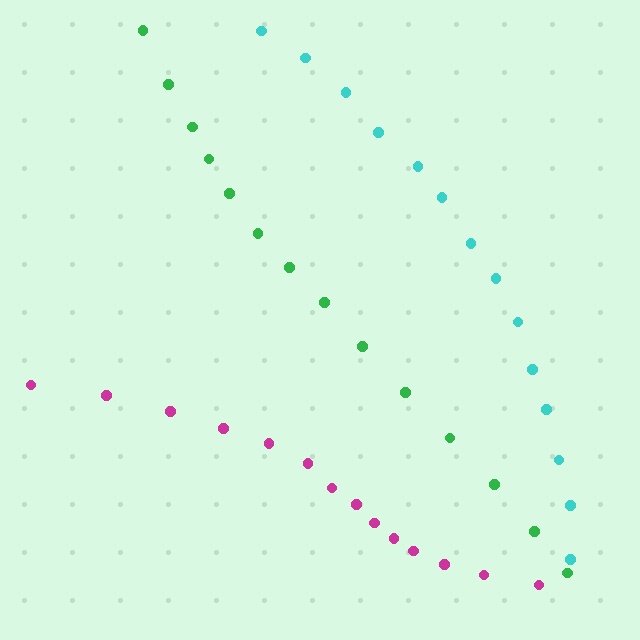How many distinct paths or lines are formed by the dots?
There are 3 distinct paths.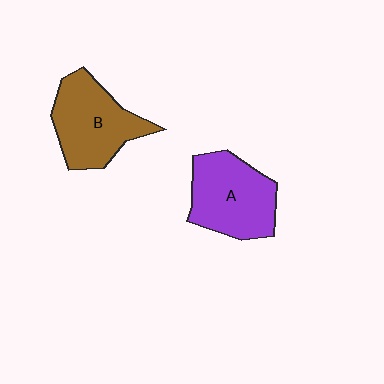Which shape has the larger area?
Shape B (brown).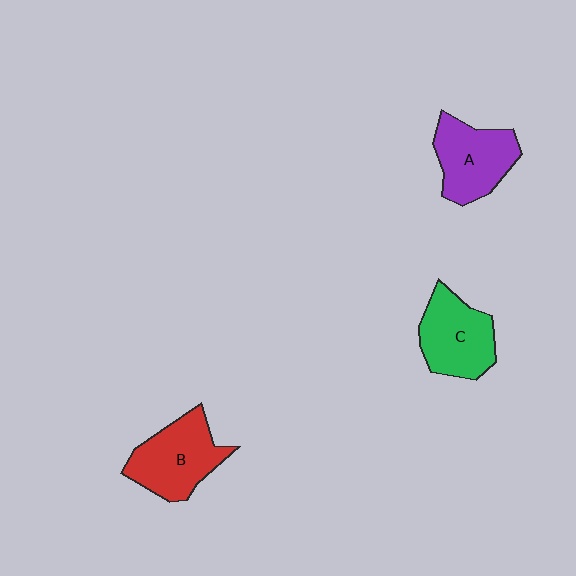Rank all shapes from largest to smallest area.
From largest to smallest: B (red), A (purple), C (green).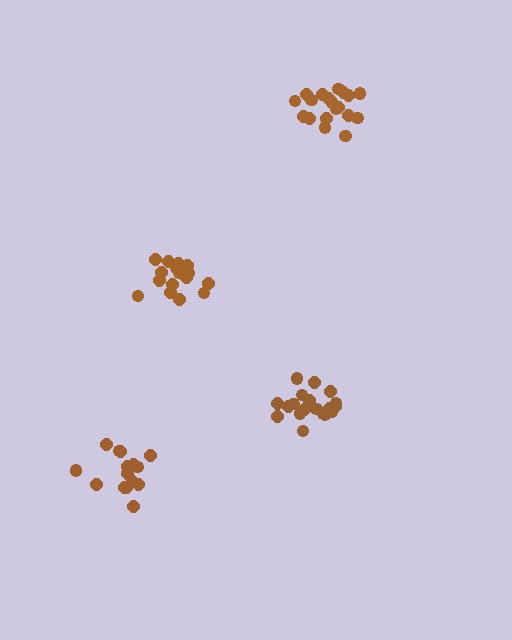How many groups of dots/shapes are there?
There are 4 groups.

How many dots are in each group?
Group 1: 19 dots, Group 2: 19 dots, Group 3: 20 dots, Group 4: 15 dots (73 total).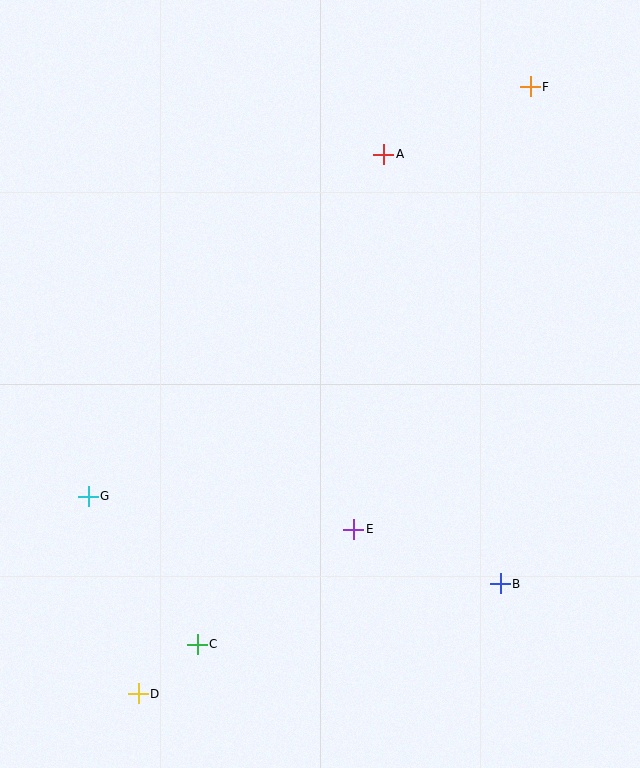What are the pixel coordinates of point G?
Point G is at (88, 496).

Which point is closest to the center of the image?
Point E at (354, 529) is closest to the center.